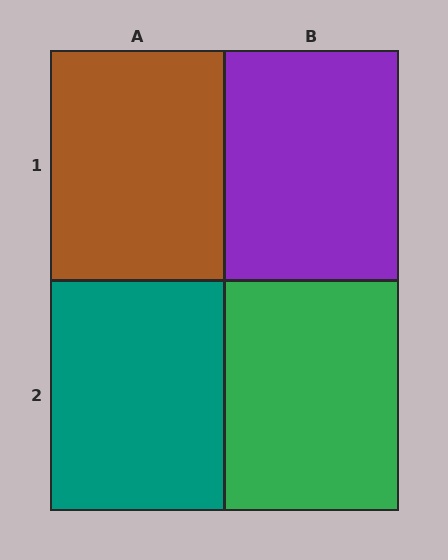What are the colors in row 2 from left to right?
Teal, green.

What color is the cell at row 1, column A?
Brown.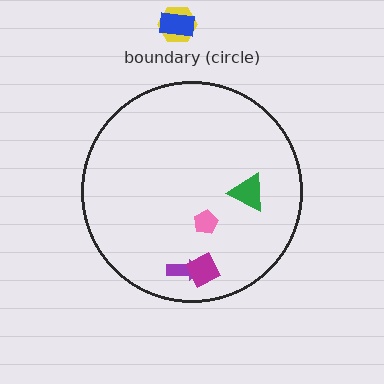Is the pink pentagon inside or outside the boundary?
Inside.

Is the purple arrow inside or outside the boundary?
Inside.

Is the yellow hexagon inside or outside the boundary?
Outside.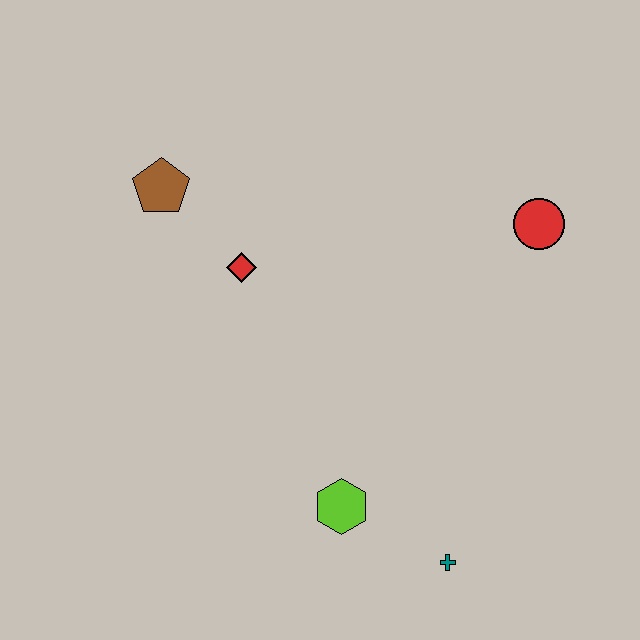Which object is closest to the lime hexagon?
The teal cross is closest to the lime hexagon.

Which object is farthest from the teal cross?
The brown pentagon is farthest from the teal cross.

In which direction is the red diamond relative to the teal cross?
The red diamond is above the teal cross.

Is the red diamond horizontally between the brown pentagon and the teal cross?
Yes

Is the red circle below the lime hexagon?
No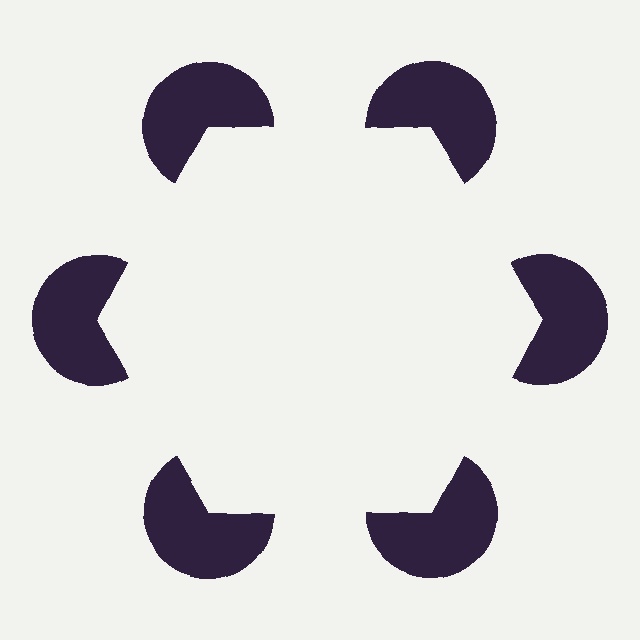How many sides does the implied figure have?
6 sides.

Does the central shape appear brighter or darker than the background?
It typically appears slightly brighter than the background, even though no actual brightness change is drawn.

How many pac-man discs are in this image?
There are 6 — one at each vertex of the illusory hexagon.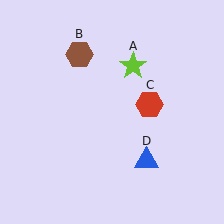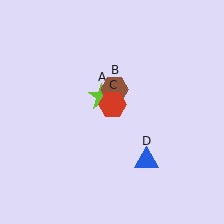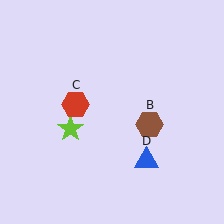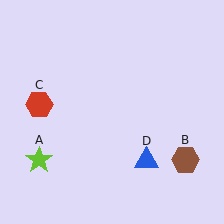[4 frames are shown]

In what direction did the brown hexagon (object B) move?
The brown hexagon (object B) moved down and to the right.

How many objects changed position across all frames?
3 objects changed position: lime star (object A), brown hexagon (object B), red hexagon (object C).